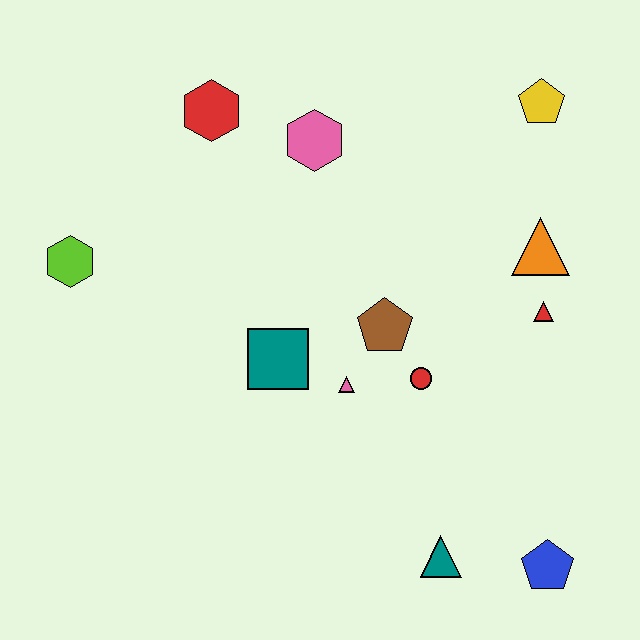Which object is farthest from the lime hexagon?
The blue pentagon is farthest from the lime hexagon.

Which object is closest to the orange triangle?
The red triangle is closest to the orange triangle.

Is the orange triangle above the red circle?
Yes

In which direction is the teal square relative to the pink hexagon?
The teal square is below the pink hexagon.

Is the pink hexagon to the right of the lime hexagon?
Yes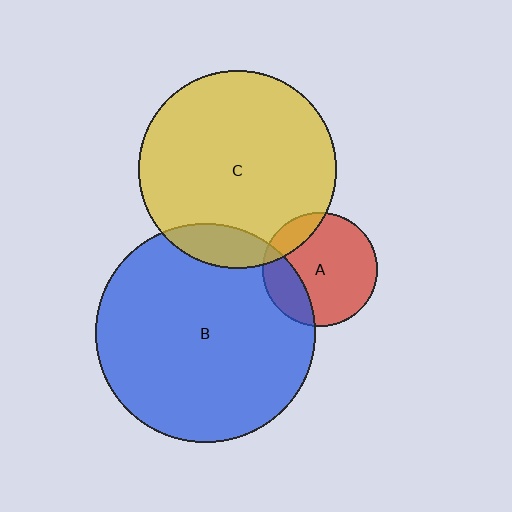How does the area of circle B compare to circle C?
Approximately 1.2 times.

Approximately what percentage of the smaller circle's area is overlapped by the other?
Approximately 10%.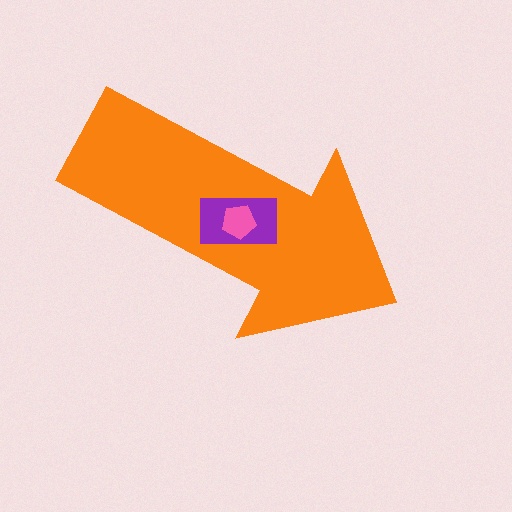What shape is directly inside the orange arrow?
The purple rectangle.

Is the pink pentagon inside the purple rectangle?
Yes.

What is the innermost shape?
The pink pentagon.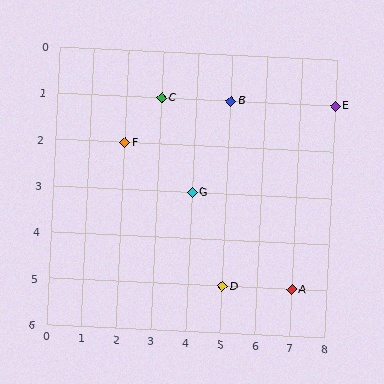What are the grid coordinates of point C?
Point C is at grid coordinates (3, 1).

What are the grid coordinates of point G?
Point G is at grid coordinates (4, 3).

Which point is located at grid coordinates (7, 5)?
Point A is at (7, 5).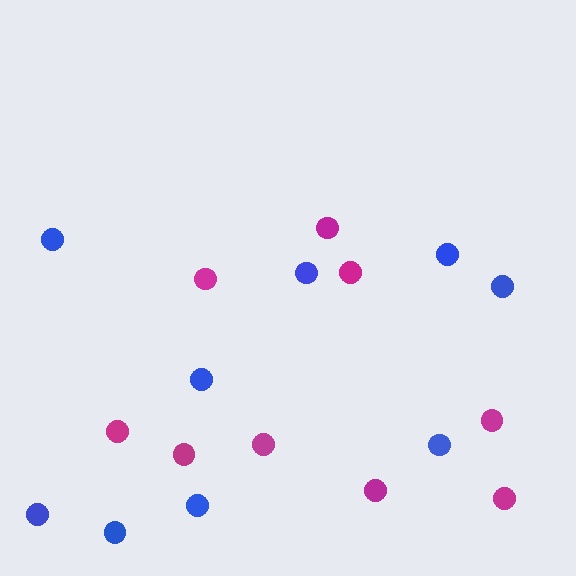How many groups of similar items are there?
There are 2 groups: one group of magenta circles (9) and one group of blue circles (9).